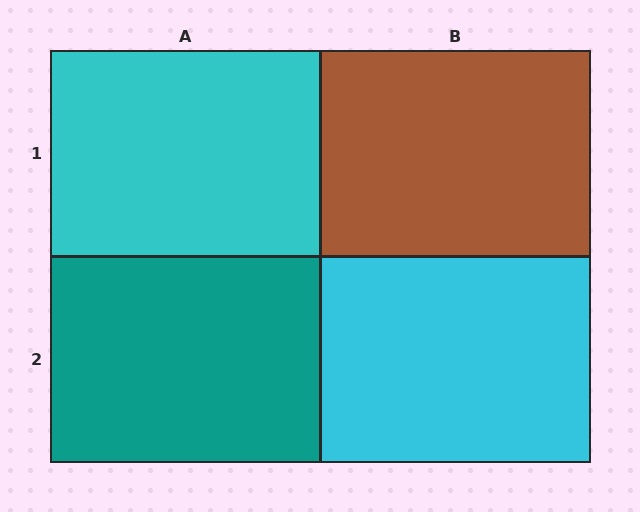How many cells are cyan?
2 cells are cyan.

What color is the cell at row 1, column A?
Cyan.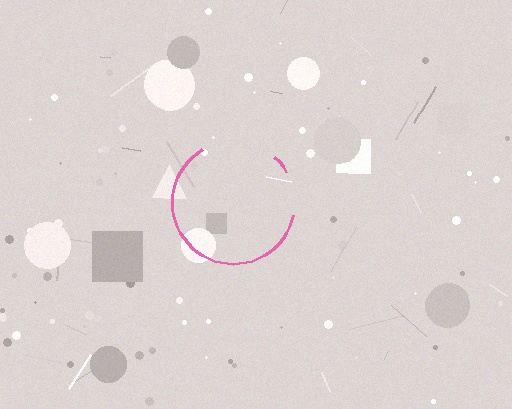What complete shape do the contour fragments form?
The contour fragments form a circle.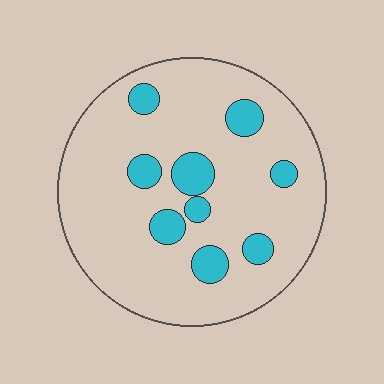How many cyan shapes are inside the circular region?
9.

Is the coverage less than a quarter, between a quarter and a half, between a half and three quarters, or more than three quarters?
Less than a quarter.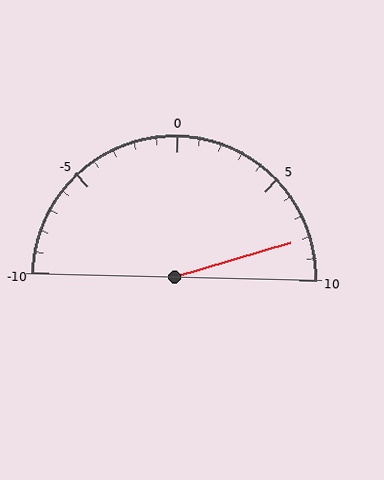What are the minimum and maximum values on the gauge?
The gauge ranges from -10 to 10.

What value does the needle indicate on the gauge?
The needle indicates approximately 8.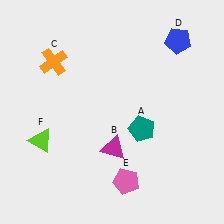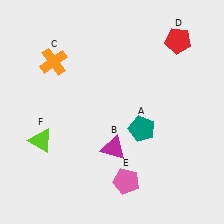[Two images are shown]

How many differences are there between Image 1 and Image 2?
There is 1 difference between the two images.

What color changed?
The pentagon (D) changed from blue in Image 1 to red in Image 2.